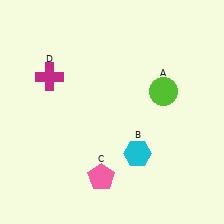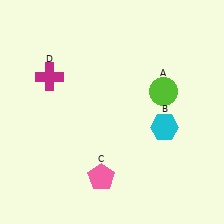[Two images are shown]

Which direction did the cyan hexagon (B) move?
The cyan hexagon (B) moved right.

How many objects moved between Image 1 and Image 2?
1 object moved between the two images.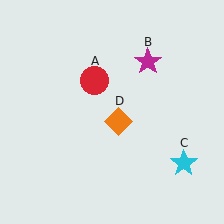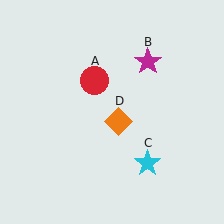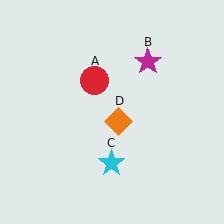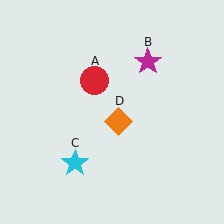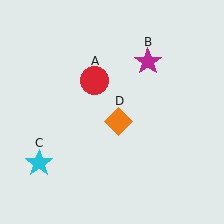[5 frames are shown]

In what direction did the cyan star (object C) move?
The cyan star (object C) moved left.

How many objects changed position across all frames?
1 object changed position: cyan star (object C).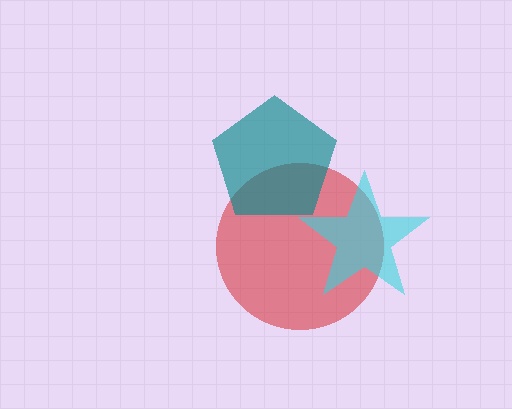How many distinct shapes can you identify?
There are 3 distinct shapes: a red circle, a teal pentagon, a cyan star.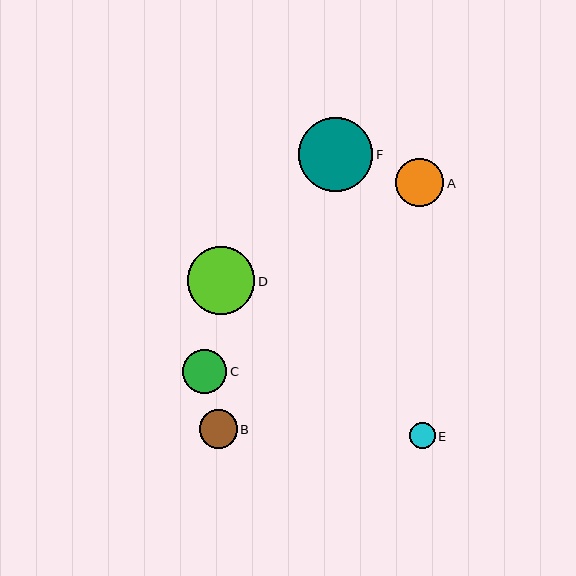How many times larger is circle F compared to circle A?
Circle F is approximately 1.5 times the size of circle A.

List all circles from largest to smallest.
From largest to smallest: F, D, A, C, B, E.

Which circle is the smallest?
Circle E is the smallest with a size of approximately 26 pixels.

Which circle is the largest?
Circle F is the largest with a size of approximately 74 pixels.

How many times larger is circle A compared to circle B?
Circle A is approximately 1.3 times the size of circle B.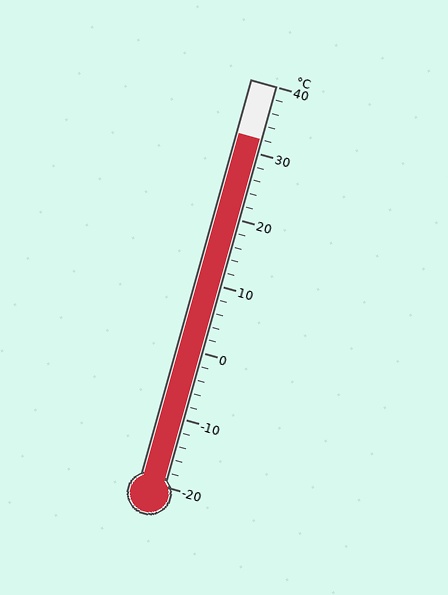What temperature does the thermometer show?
The thermometer shows approximately 32°C.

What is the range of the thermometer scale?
The thermometer scale ranges from -20°C to 40°C.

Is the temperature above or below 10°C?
The temperature is above 10°C.